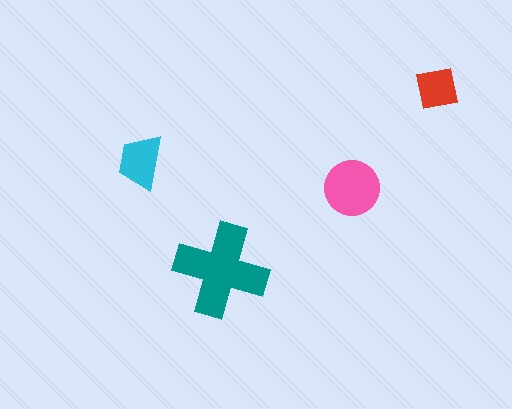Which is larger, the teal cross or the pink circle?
The teal cross.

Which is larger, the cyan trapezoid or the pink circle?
The pink circle.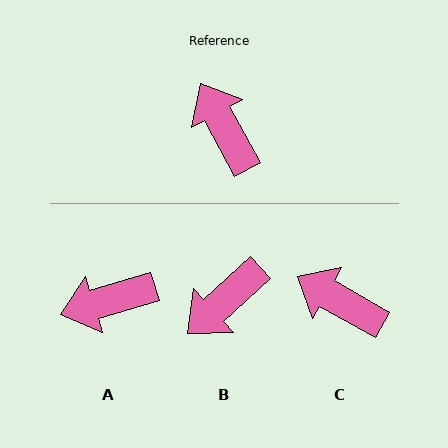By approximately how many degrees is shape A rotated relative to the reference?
Approximately 78 degrees counter-clockwise.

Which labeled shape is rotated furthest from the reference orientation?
B, about 104 degrees away.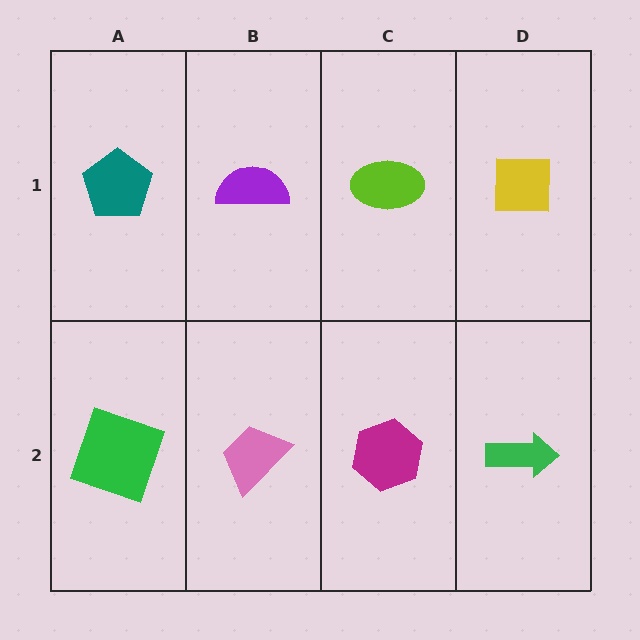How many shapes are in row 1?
4 shapes.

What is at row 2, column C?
A magenta hexagon.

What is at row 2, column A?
A green square.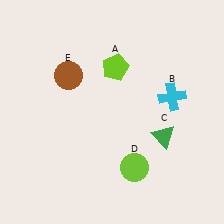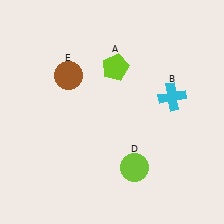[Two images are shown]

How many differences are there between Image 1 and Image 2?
There is 1 difference between the two images.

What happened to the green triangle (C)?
The green triangle (C) was removed in Image 2. It was in the bottom-right area of Image 1.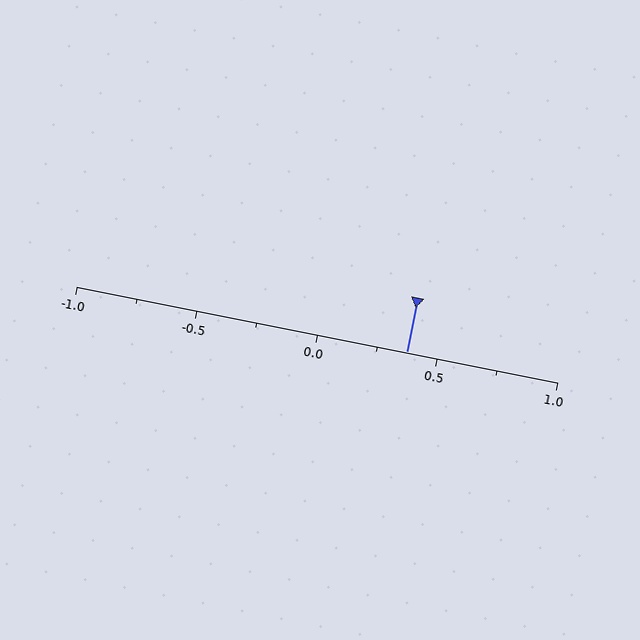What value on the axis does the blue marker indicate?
The marker indicates approximately 0.38.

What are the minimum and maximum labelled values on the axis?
The axis runs from -1.0 to 1.0.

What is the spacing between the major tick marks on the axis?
The major ticks are spaced 0.5 apart.